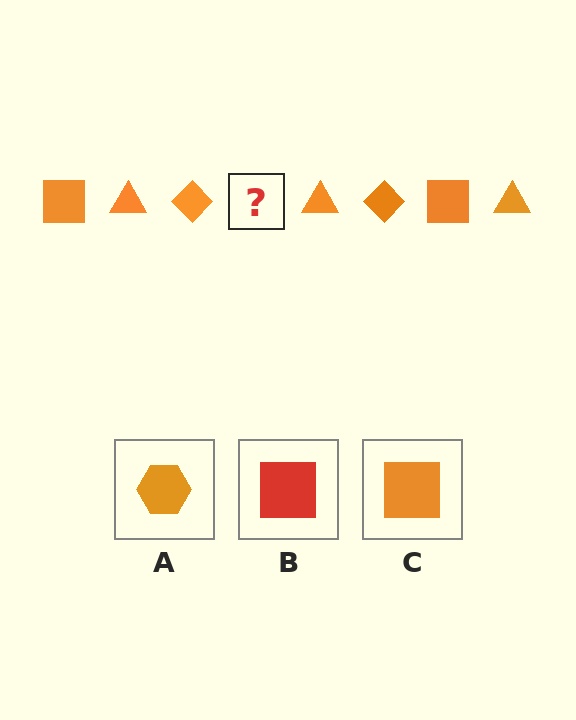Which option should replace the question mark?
Option C.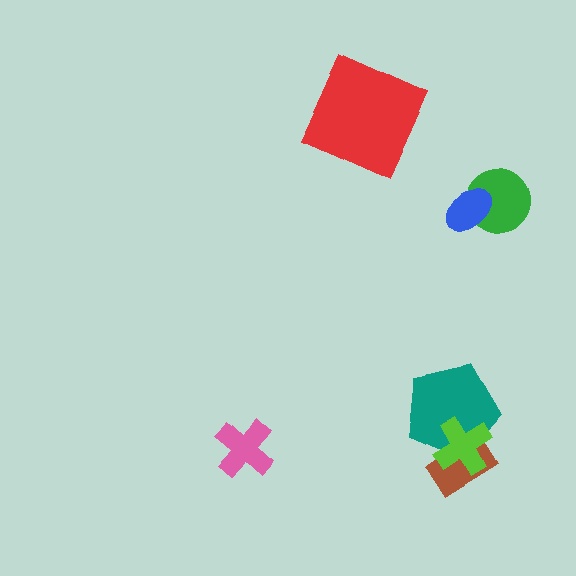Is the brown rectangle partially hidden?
Yes, it is partially covered by another shape.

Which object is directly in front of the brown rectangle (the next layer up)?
The teal pentagon is directly in front of the brown rectangle.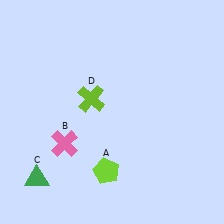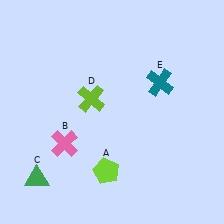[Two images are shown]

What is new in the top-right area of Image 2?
A teal cross (E) was added in the top-right area of Image 2.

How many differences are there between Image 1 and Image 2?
There is 1 difference between the two images.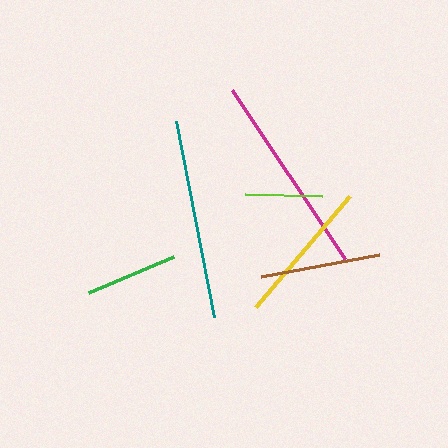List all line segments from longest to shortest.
From longest to shortest: magenta, teal, yellow, brown, green, lime.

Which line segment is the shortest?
The lime line is the shortest at approximately 76 pixels.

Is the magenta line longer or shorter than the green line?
The magenta line is longer than the green line.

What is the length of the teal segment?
The teal segment is approximately 199 pixels long.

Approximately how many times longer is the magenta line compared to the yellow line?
The magenta line is approximately 1.4 times the length of the yellow line.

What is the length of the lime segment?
The lime segment is approximately 76 pixels long.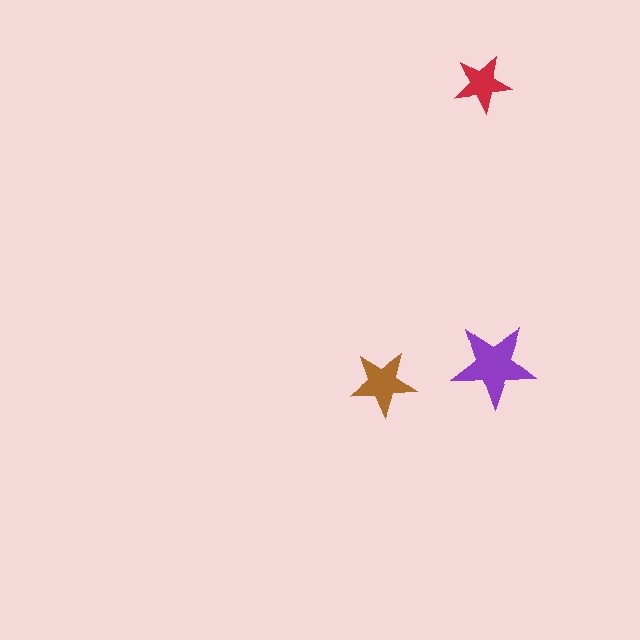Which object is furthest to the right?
The purple star is rightmost.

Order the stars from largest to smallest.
the purple one, the brown one, the red one.